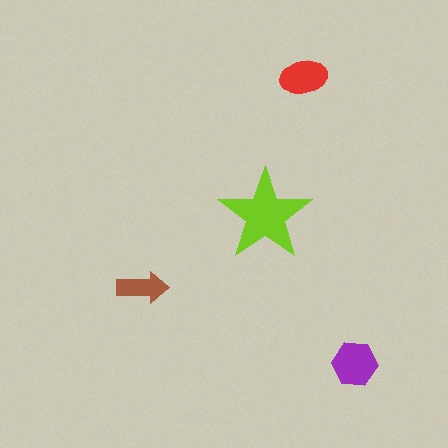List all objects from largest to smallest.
The lime star, the purple hexagon, the red ellipse, the brown arrow.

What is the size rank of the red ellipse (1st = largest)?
3rd.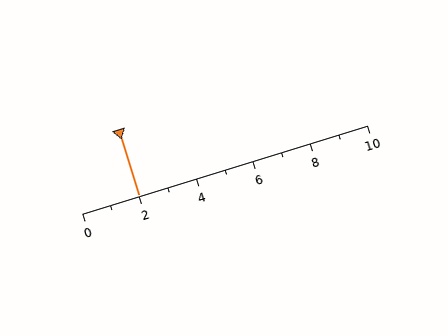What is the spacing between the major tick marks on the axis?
The major ticks are spaced 2 apart.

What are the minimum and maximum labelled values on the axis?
The axis runs from 0 to 10.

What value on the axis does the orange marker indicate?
The marker indicates approximately 2.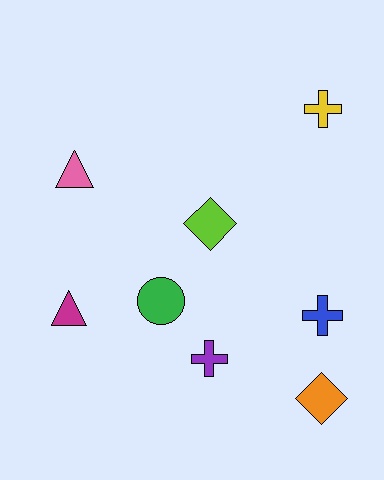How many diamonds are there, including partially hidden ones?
There are 2 diamonds.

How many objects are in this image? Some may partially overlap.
There are 8 objects.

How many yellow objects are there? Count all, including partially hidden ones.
There is 1 yellow object.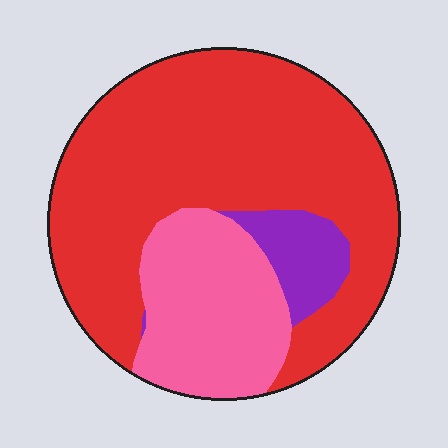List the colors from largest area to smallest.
From largest to smallest: red, pink, purple.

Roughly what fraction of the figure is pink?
Pink covers around 25% of the figure.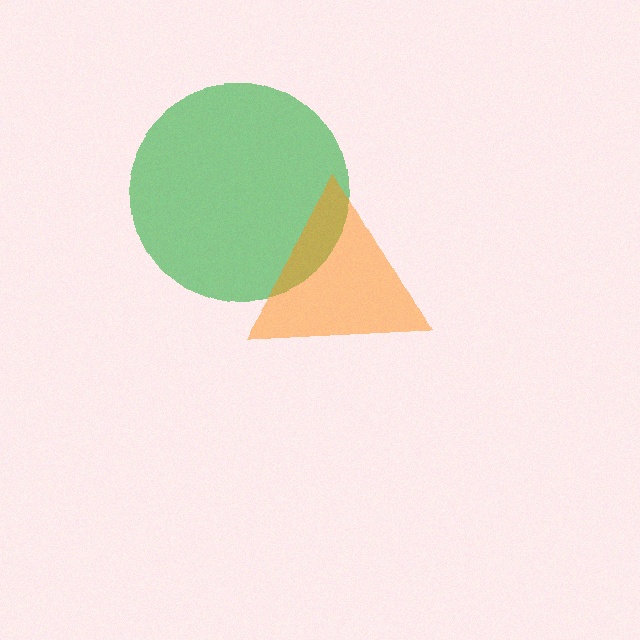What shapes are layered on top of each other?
The layered shapes are: a green circle, an orange triangle.